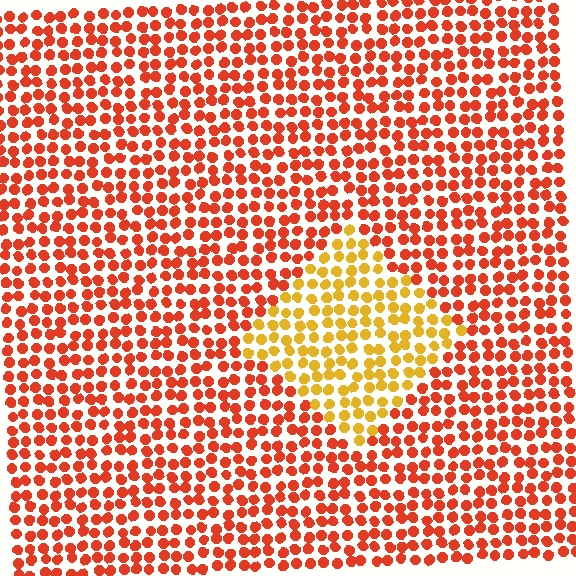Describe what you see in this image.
The image is filled with small red elements in a uniform arrangement. A diamond-shaped region is visible where the elements are tinted to a slightly different hue, forming a subtle color boundary.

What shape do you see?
I see a diamond.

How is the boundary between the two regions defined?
The boundary is defined purely by a slight shift in hue (about 38 degrees). Spacing, size, and orientation are identical on both sides.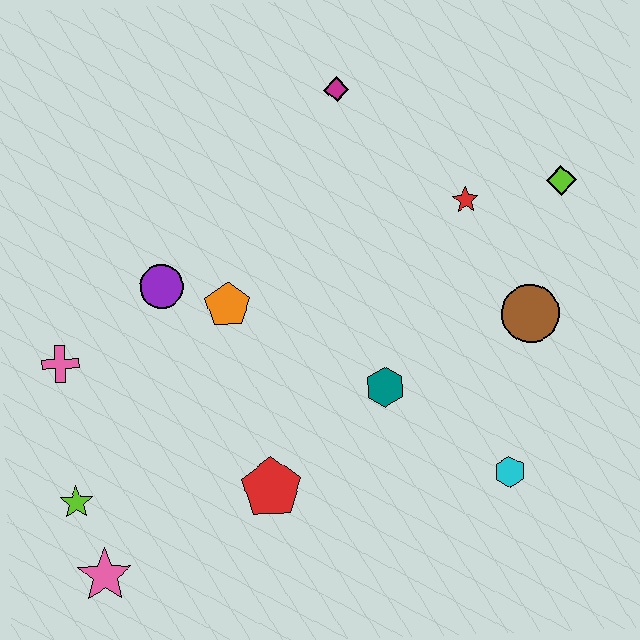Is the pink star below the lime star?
Yes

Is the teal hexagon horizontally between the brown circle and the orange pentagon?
Yes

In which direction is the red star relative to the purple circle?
The red star is to the right of the purple circle.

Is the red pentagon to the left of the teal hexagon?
Yes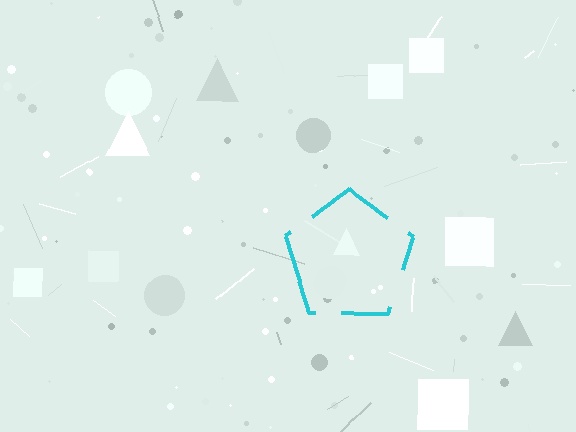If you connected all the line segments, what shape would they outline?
They would outline a pentagon.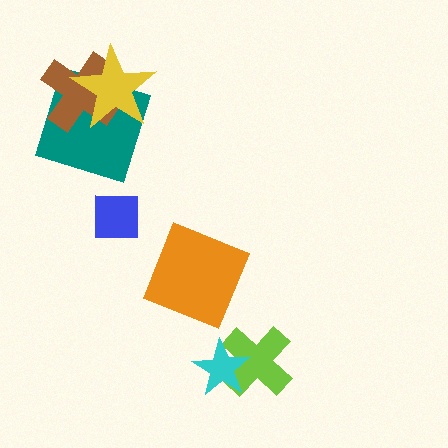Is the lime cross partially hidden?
Yes, it is partially covered by another shape.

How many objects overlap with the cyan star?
1 object overlaps with the cyan star.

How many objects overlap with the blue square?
0 objects overlap with the blue square.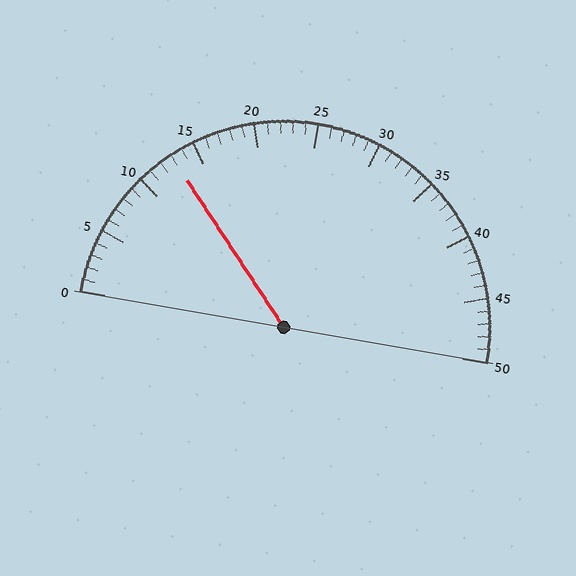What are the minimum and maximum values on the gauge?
The gauge ranges from 0 to 50.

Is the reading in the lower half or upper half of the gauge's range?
The reading is in the lower half of the range (0 to 50).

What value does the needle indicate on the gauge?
The needle indicates approximately 13.